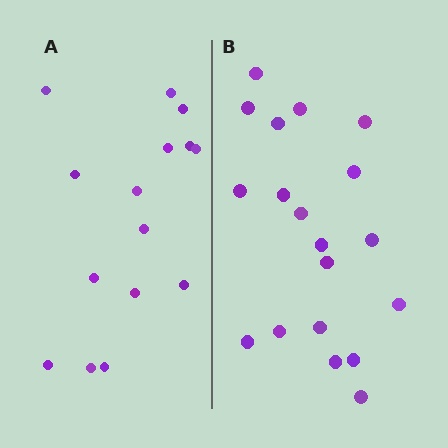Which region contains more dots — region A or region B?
Region B (the right region) has more dots.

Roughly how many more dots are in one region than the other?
Region B has about 4 more dots than region A.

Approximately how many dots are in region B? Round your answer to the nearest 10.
About 20 dots. (The exact count is 19, which rounds to 20.)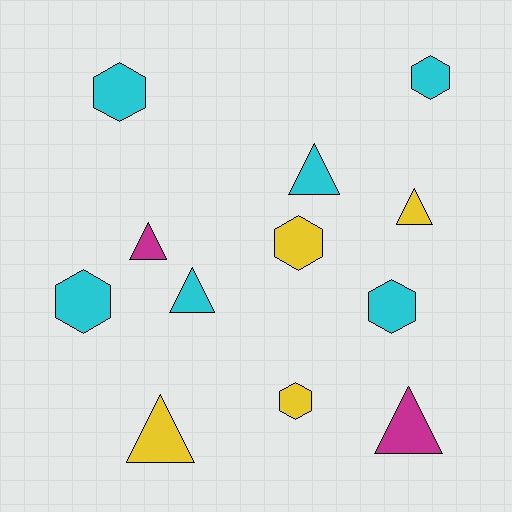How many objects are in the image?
There are 12 objects.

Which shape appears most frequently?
Triangle, with 6 objects.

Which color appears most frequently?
Cyan, with 6 objects.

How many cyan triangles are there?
There are 2 cyan triangles.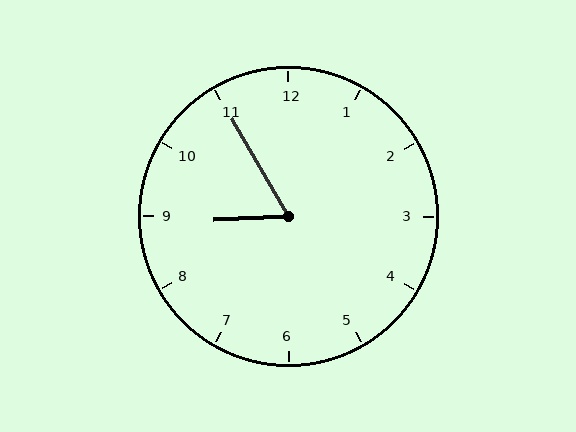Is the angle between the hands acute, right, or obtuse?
It is acute.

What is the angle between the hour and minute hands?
Approximately 62 degrees.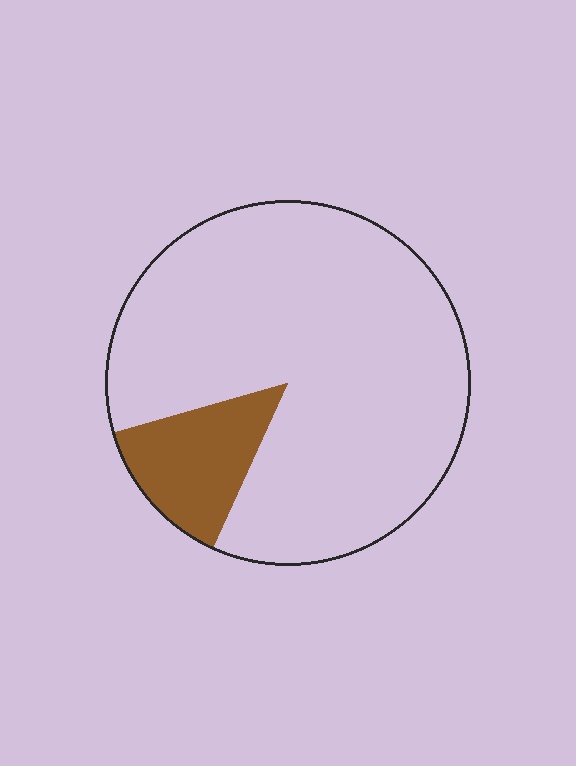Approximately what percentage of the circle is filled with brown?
Approximately 15%.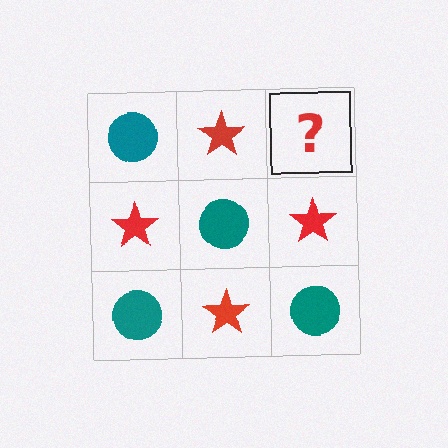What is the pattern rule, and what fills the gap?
The rule is that it alternates teal circle and red star in a checkerboard pattern. The gap should be filled with a teal circle.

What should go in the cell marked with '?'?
The missing cell should contain a teal circle.